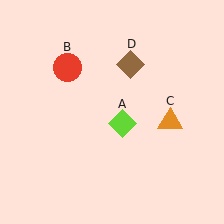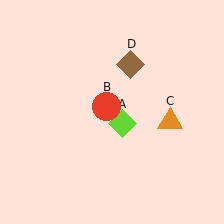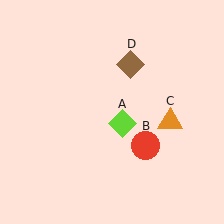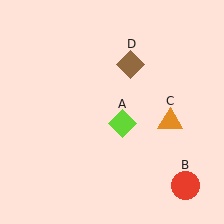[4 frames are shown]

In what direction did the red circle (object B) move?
The red circle (object B) moved down and to the right.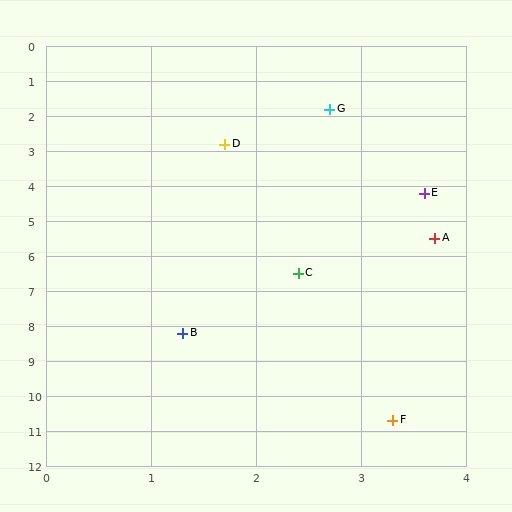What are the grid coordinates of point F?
Point F is at approximately (3.3, 10.7).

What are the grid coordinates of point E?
Point E is at approximately (3.6, 4.2).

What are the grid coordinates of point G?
Point G is at approximately (2.7, 1.8).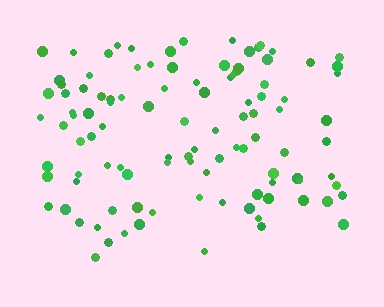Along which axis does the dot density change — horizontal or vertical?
Vertical.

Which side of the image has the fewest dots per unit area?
The bottom.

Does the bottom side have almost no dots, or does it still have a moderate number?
Still a moderate number, just noticeably fewer than the top.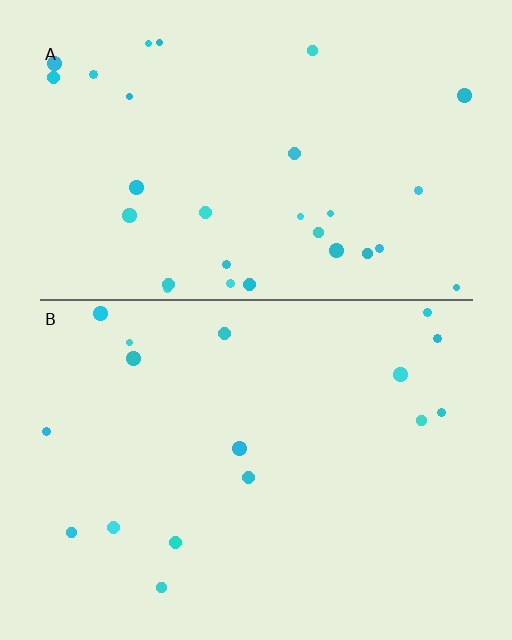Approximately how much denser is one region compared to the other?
Approximately 1.8× — region A over region B.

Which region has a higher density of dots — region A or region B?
A (the top).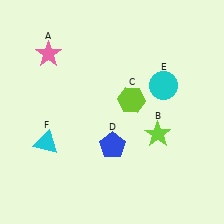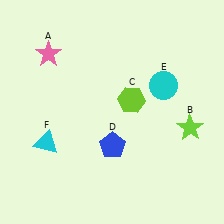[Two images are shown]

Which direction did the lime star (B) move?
The lime star (B) moved right.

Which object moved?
The lime star (B) moved right.